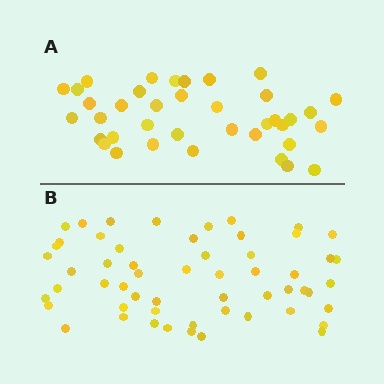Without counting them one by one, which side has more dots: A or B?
Region B (the bottom region) has more dots.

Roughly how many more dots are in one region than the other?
Region B has approximately 20 more dots than region A.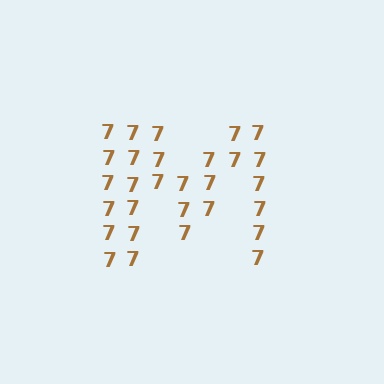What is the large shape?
The large shape is the letter M.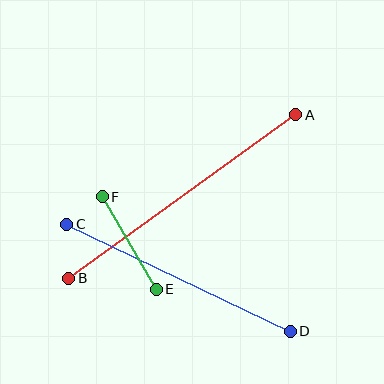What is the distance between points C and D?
The distance is approximately 248 pixels.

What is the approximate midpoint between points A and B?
The midpoint is at approximately (182, 196) pixels.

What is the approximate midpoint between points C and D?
The midpoint is at approximately (179, 278) pixels.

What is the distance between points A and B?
The distance is approximately 280 pixels.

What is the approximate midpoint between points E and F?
The midpoint is at approximately (129, 243) pixels.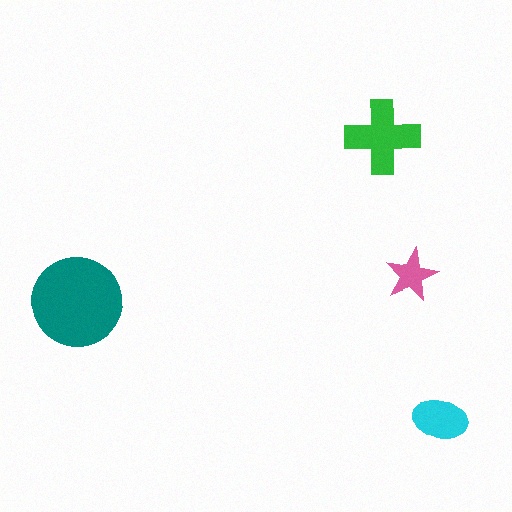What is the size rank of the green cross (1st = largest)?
2nd.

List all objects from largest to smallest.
The teal circle, the green cross, the cyan ellipse, the pink star.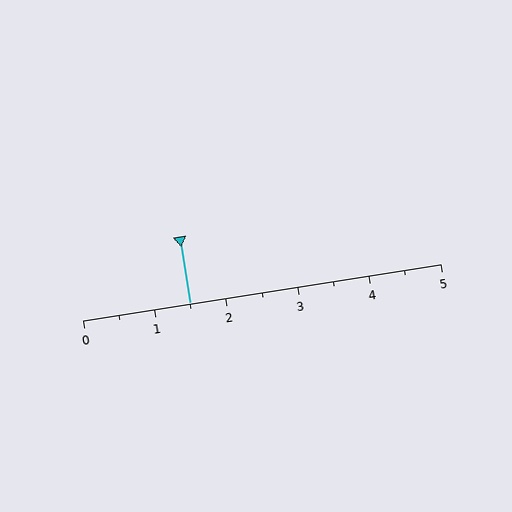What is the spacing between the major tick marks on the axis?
The major ticks are spaced 1 apart.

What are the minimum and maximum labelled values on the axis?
The axis runs from 0 to 5.